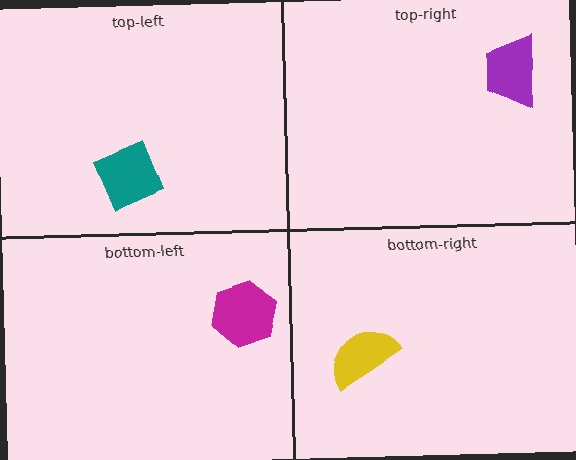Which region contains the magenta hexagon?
The bottom-left region.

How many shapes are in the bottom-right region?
1.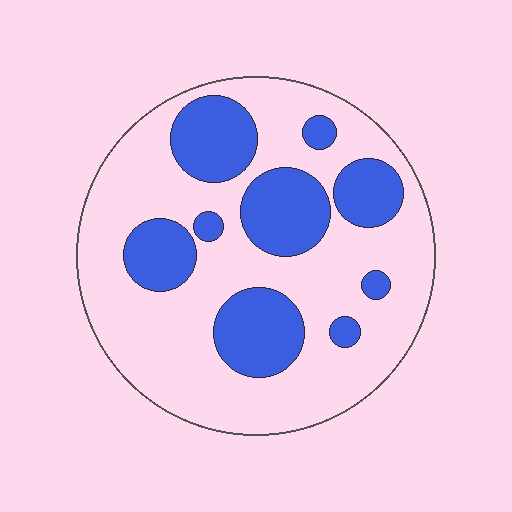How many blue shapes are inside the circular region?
9.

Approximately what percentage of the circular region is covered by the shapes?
Approximately 30%.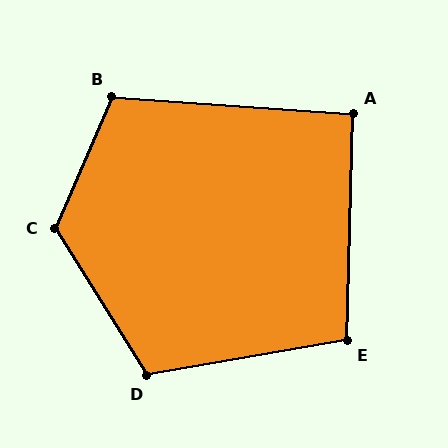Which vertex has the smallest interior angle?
A, at approximately 93 degrees.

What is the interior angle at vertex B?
Approximately 110 degrees (obtuse).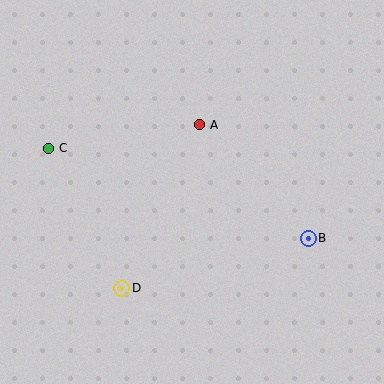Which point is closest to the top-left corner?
Point C is closest to the top-left corner.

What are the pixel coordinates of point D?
Point D is at (122, 288).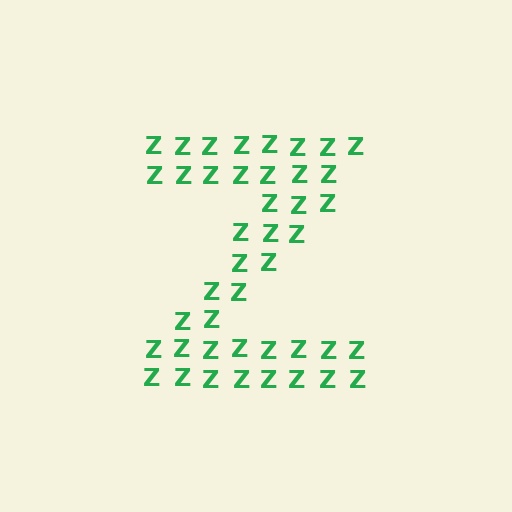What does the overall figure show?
The overall figure shows the letter Z.